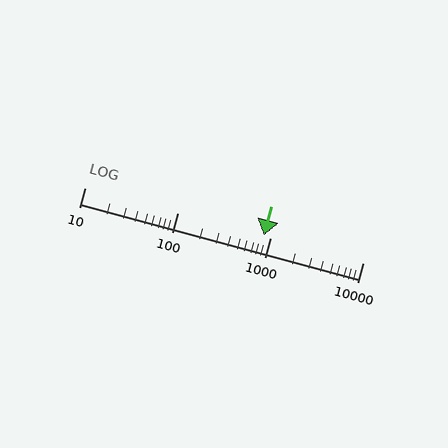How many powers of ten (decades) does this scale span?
The scale spans 3 decades, from 10 to 10000.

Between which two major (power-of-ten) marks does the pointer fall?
The pointer is between 100 and 1000.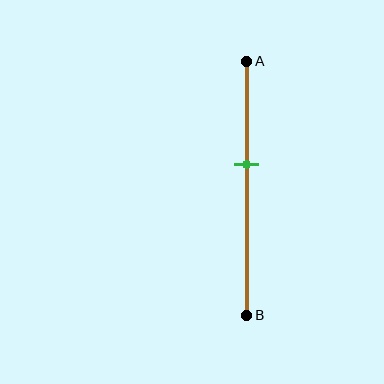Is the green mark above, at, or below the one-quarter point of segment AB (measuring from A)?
The green mark is below the one-quarter point of segment AB.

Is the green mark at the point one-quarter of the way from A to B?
No, the mark is at about 40% from A, not at the 25% one-quarter point.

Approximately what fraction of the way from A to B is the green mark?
The green mark is approximately 40% of the way from A to B.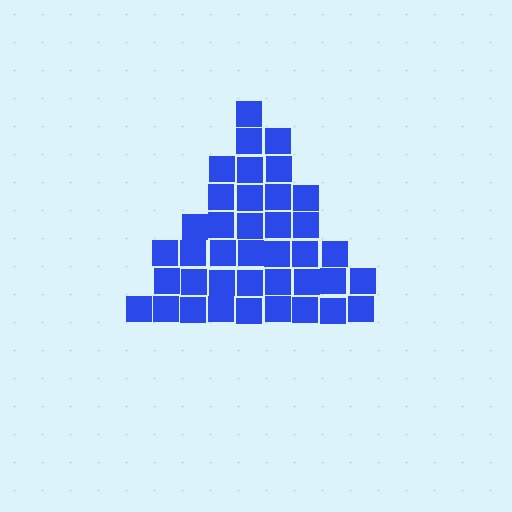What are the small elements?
The small elements are squares.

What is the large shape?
The large shape is a triangle.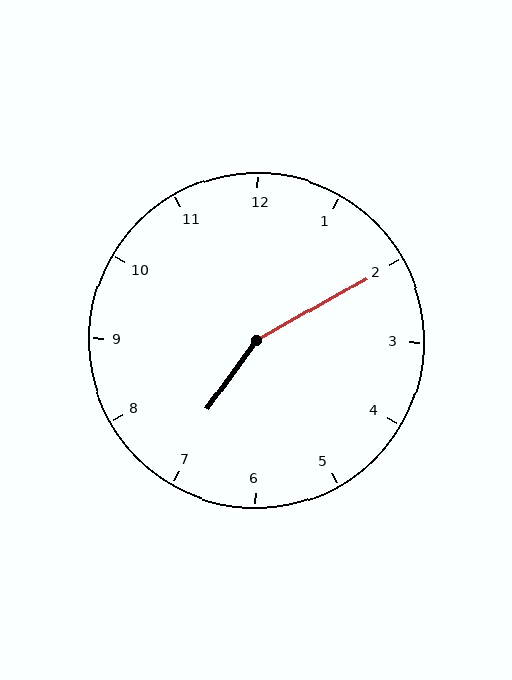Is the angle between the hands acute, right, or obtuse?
It is obtuse.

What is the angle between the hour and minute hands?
Approximately 155 degrees.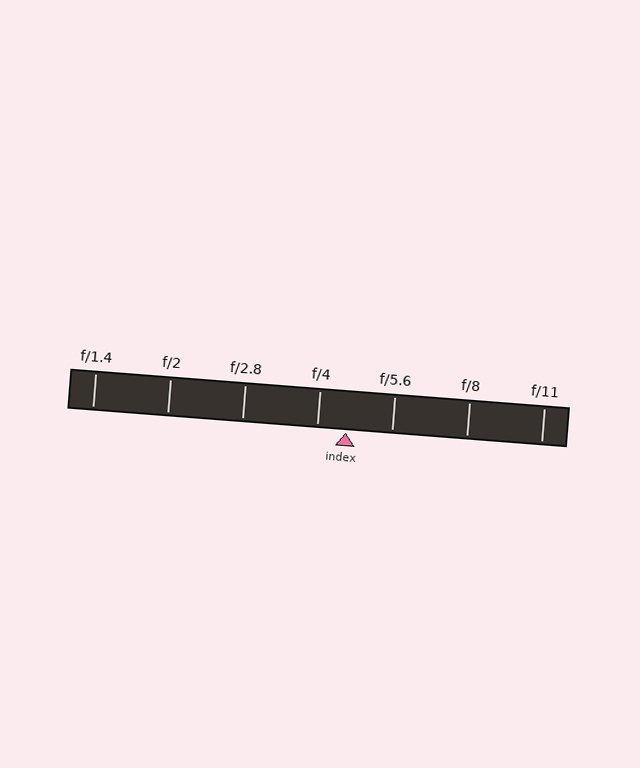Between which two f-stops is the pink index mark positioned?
The index mark is between f/4 and f/5.6.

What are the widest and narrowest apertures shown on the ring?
The widest aperture shown is f/1.4 and the narrowest is f/11.